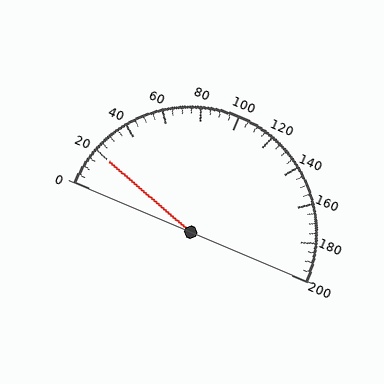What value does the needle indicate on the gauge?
The needle indicates approximately 20.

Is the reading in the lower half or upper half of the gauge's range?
The reading is in the lower half of the range (0 to 200).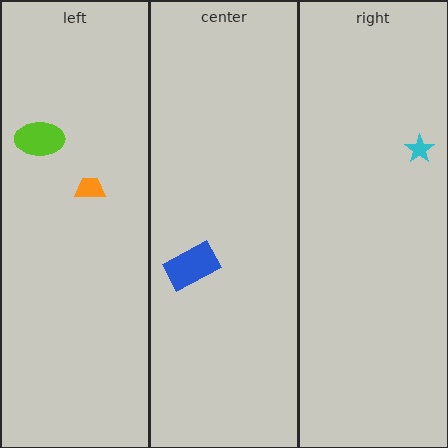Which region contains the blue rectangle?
The center region.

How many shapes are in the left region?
2.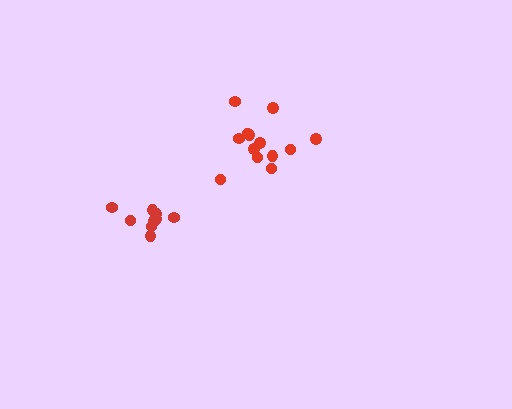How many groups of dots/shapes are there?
There are 2 groups.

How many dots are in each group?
Group 1: 13 dots, Group 2: 9 dots (22 total).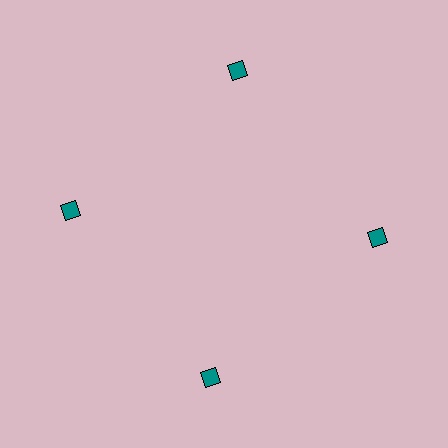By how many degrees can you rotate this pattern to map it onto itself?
The pattern maps onto itself every 90 degrees of rotation.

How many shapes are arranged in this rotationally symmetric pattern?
There are 4 shapes, arranged in 4 groups of 1.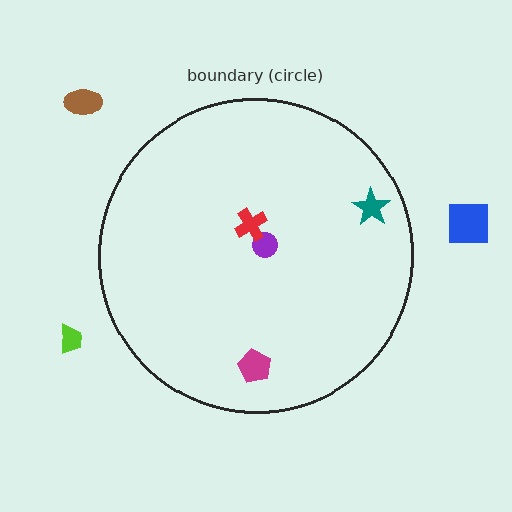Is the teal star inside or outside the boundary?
Inside.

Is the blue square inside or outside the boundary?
Outside.